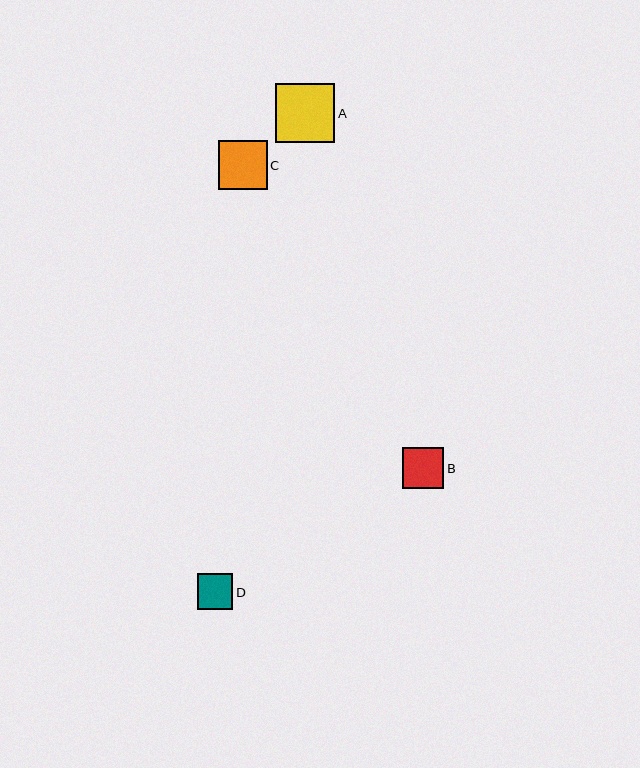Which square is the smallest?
Square D is the smallest with a size of approximately 35 pixels.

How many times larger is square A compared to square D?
Square A is approximately 1.7 times the size of square D.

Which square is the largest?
Square A is the largest with a size of approximately 59 pixels.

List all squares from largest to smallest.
From largest to smallest: A, C, B, D.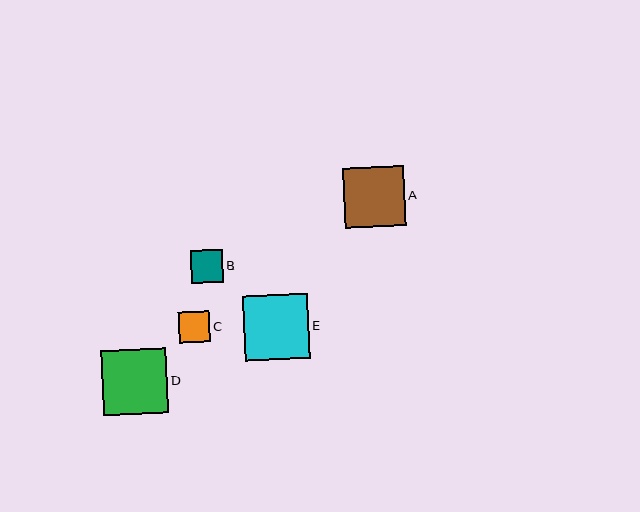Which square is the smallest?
Square C is the smallest with a size of approximately 31 pixels.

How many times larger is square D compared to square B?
Square D is approximately 2.0 times the size of square B.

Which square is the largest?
Square E is the largest with a size of approximately 65 pixels.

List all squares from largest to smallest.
From largest to smallest: E, D, A, B, C.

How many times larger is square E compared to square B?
Square E is approximately 2.0 times the size of square B.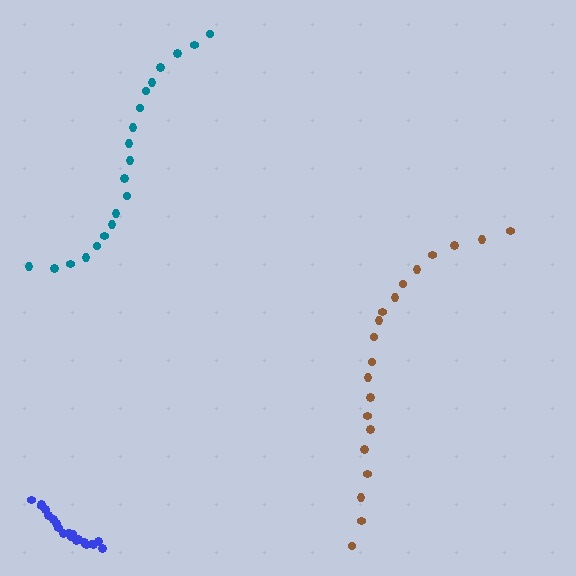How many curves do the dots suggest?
There are 3 distinct paths.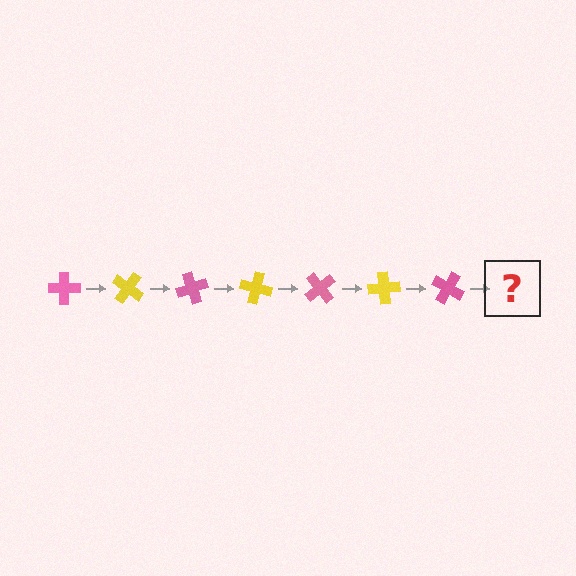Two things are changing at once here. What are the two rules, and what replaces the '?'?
The two rules are that it rotates 35 degrees each step and the color cycles through pink and yellow. The '?' should be a yellow cross, rotated 245 degrees from the start.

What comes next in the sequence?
The next element should be a yellow cross, rotated 245 degrees from the start.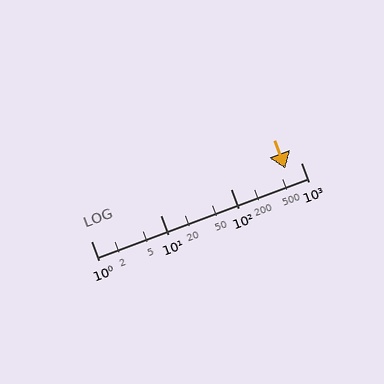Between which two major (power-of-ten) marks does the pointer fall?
The pointer is between 100 and 1000.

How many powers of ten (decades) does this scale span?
The scale spans 3 decades, from 1 to 1000.